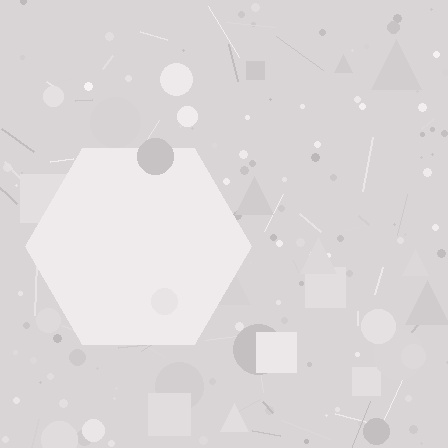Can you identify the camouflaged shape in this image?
The camouflaged shape is a hexagon.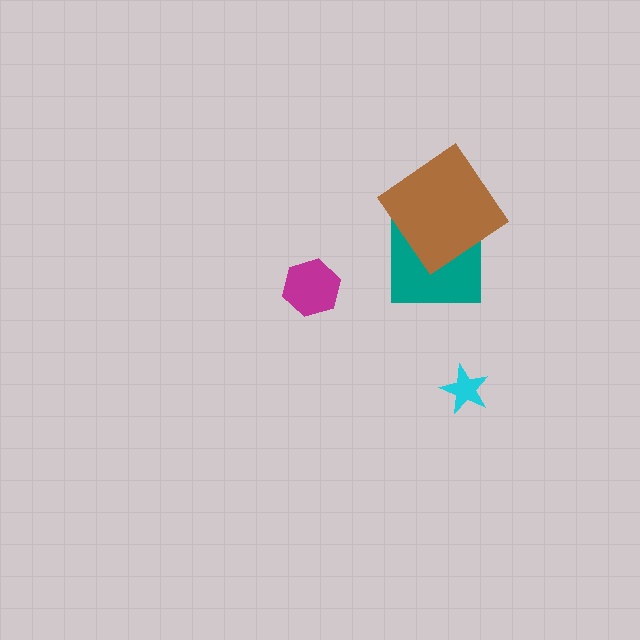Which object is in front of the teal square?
The brown diamond is in front of the teal square.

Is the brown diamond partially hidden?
No, no other shape covers it.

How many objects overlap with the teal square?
1 object overlaps with the teal square.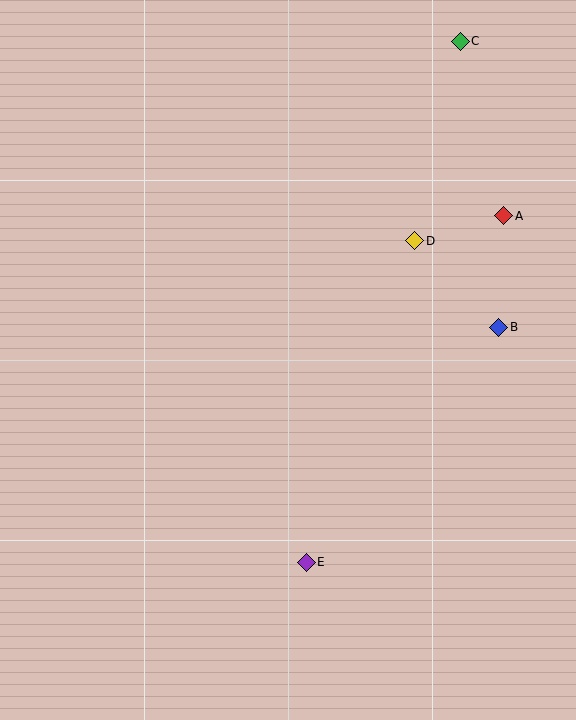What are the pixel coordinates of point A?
Point A is at (504, 216).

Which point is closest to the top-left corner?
Point C is closest to the top-left corner.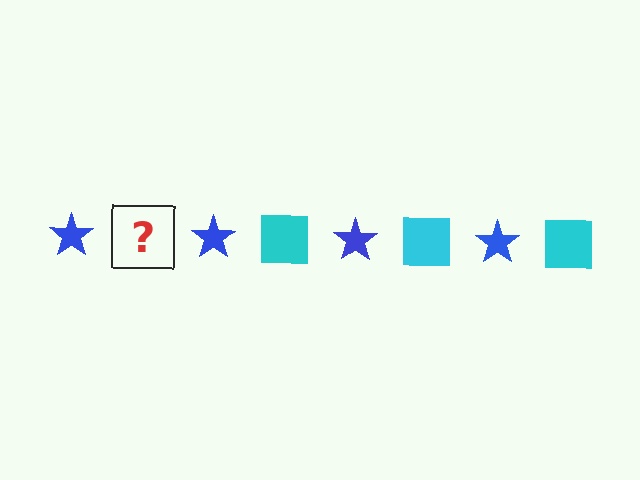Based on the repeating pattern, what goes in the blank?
The blank should be a cyan square.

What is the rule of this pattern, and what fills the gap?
The rule is that the pattern alternates between blue star and cyan square. The gap should be filled with a cyan square.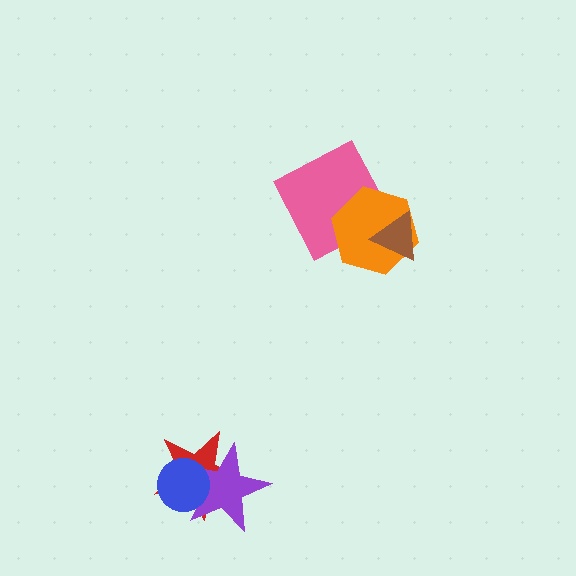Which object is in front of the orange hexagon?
The brown triangle is in front of the orange hexagon.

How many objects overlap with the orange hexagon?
2 objects overlap with the orange hexagon.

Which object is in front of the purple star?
The blue circle is in front of the purple star.